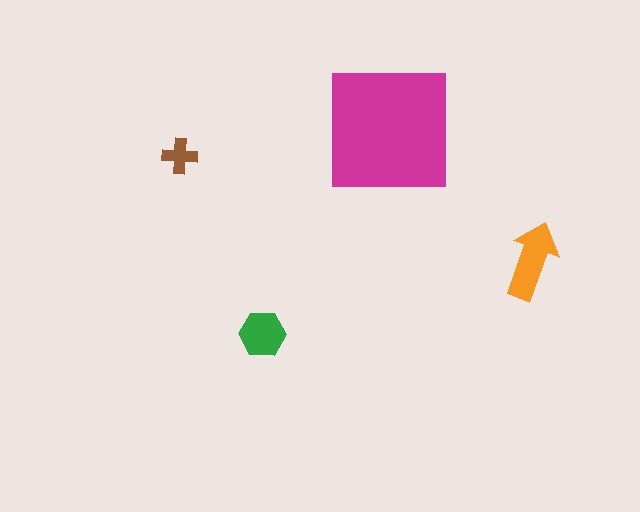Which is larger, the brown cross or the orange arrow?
The orange arrow.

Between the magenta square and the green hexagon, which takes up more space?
The magenta square.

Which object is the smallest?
The brown cross.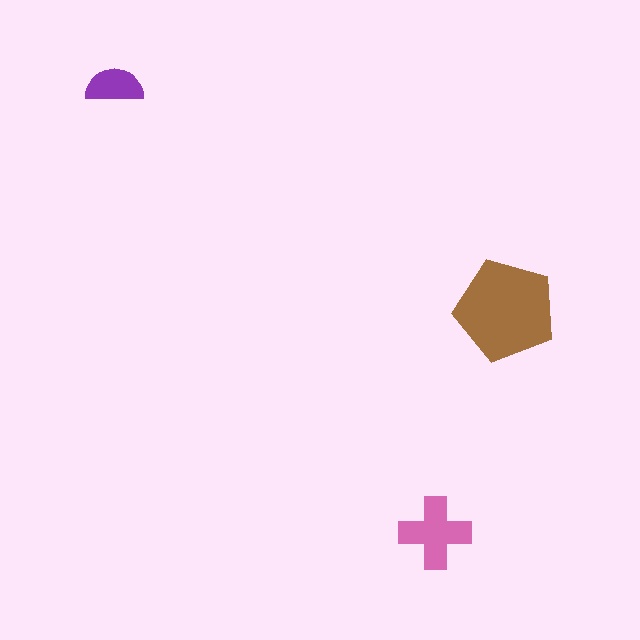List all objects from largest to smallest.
The brown pentagon, the pink cross, the purple semicircle.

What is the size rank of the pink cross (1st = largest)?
2nd.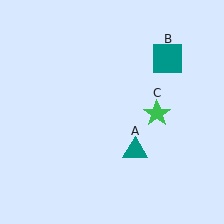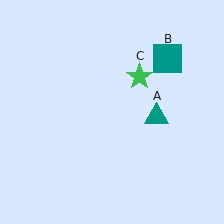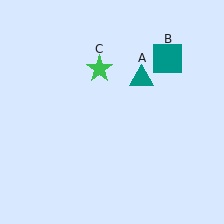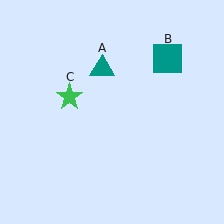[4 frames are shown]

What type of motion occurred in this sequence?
The teal triangle (object A), green star (object C) rotated counterclockwise around the center of the scene.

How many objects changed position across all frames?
2 objects changed position: teal triangle (object A), green star (object C).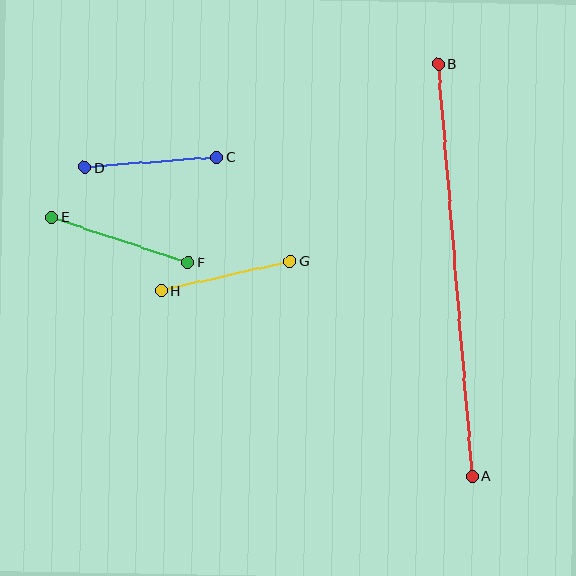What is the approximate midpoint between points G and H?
The midpoint is at approximately (226, 276) pixels.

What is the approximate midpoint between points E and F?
The midpoint is at approximately (120, 240) pixels.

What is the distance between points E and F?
The distance is approximately 144 pixels.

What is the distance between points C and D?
The distance is approximately 132 pixels.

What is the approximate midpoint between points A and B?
The midpoint is at approximately (455, 270) pixels.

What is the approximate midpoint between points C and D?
The midpoint is at approximately (151, 162) pixels.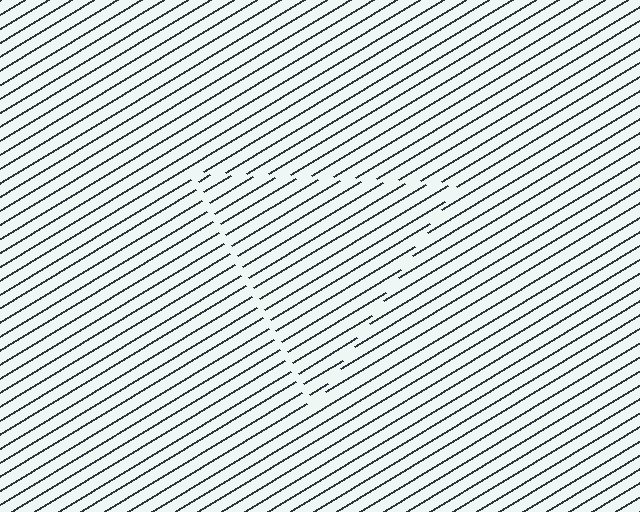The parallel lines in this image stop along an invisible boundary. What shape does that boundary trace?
An illusory triangle. The interior of the shape contains the same grating, shifted by half a period — the contour is defined by the phase discontinuity where line-ends from the inner and outer gratings abut.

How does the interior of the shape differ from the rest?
The interior of the shape contains the same grating, shifted by half a period — the contour is defined by the phase discontinuity where line-ends from the inner and outer gratings abut.